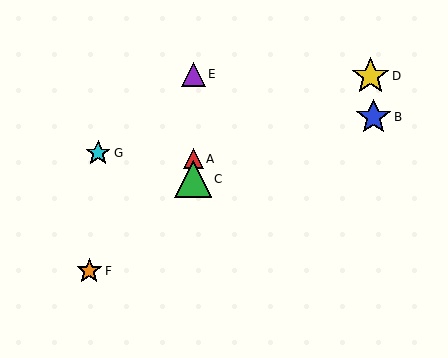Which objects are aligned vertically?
Objects A, C, E are aligned vertically.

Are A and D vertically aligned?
No, A is at x≈193 and D is at x≈370.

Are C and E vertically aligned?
Yes, both are at x≈193.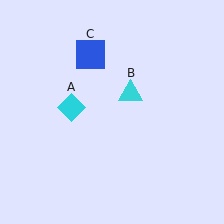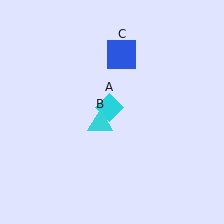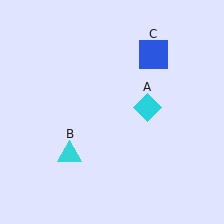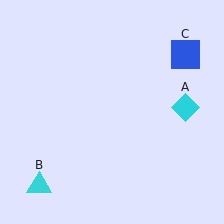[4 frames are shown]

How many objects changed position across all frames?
3 objects changed position: cyan diamond (object A), cyan triangle (object B), blue square (object C).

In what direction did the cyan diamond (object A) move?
The cyan diamond (object A) moved right.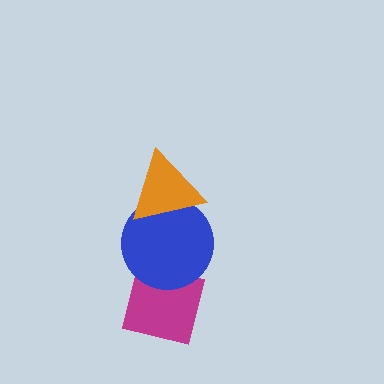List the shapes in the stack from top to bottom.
From top to bottom: the orange triangle, the blue circle, the magenta square.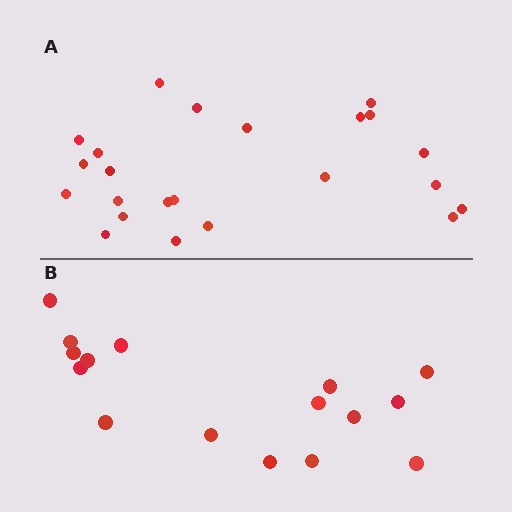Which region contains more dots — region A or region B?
Region A (the top region) has more dots.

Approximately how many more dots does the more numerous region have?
Region A has roughly 8 or so more dots than region B.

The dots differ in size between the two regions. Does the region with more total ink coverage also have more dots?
No. Region B has more total ink coverage because its dots are larger, but region A actually contains more individual dots. Total area can be misleading — the number of items is what matters here.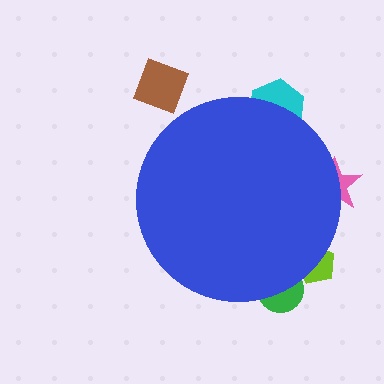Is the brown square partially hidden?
No, the brown square is fully visible.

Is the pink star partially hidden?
Yes, the pink star is partially hidden behind the blue circle.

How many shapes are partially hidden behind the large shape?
4 shapes are partially hidden.